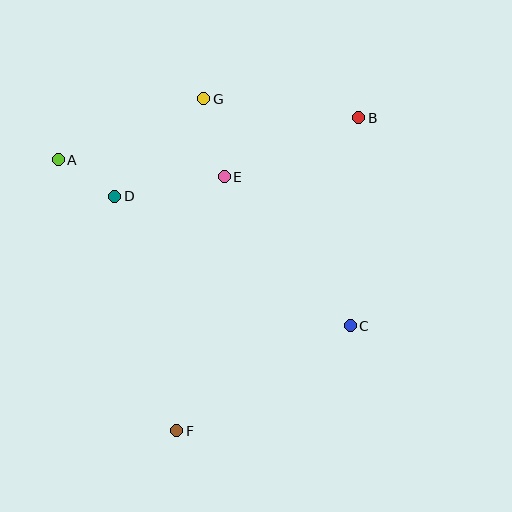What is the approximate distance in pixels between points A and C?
The distance between A and C is approximately 336 pixels.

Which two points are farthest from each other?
Points B and F are farthest from each other.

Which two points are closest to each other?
Points A and D are closest to each other.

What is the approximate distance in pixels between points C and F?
The distance between C and F is approximately 203 pixels.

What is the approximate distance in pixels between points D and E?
The distance between D and E is approximately 111 pixels.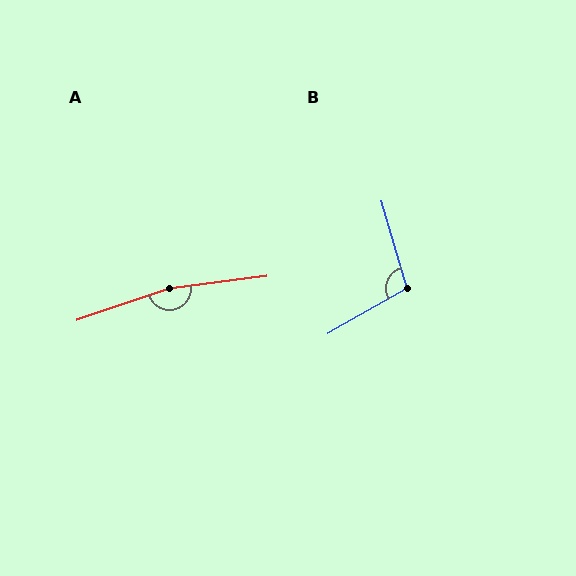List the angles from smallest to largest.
B (103°), A (169°).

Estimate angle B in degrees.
Approximately 103 degrees.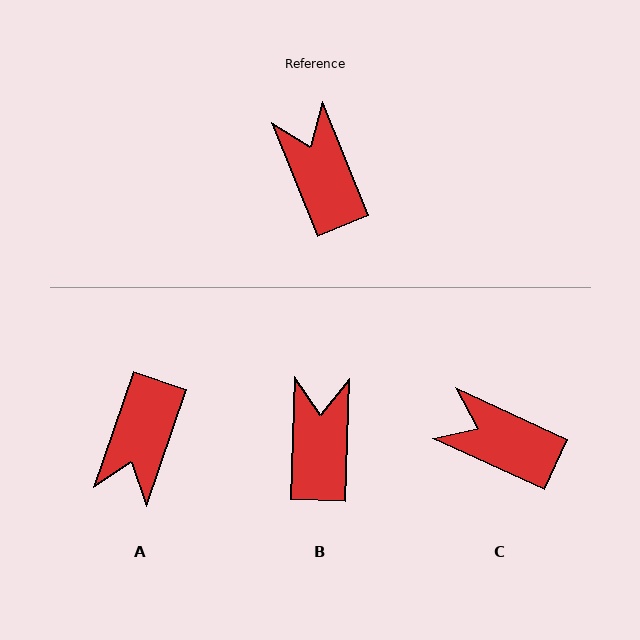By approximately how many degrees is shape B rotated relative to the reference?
Approximately 24 degrees clockwise.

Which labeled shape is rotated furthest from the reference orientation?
A, about 139 degrees away.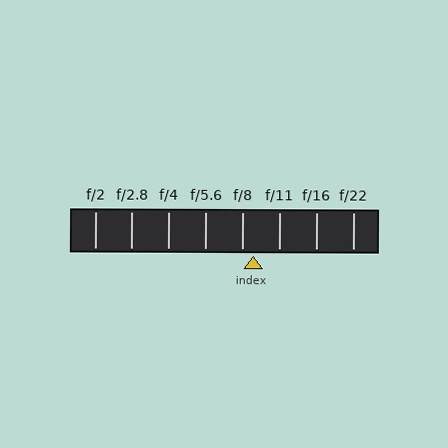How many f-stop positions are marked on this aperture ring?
There are 8 f-stop positions marked.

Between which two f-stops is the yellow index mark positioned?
The index mark is between f/8 and f/11.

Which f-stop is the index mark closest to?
The index mark is closest to f/8.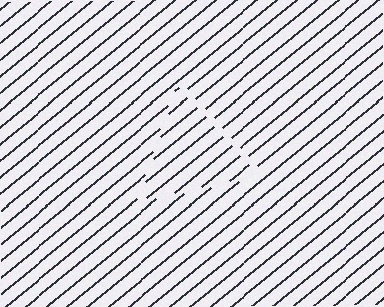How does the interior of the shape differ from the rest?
The interior of the shape contains the same grating, shifted by half a period — the contour is defined by the phase discontinuity where line-ends from the inner and outer gratings abut.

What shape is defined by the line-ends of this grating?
An illusory triangle. The interior of the shape contains the same grating, shifted by half a period — the contour is defined by the phase discontinuity where line-ends from the inner and outer gratings abut.